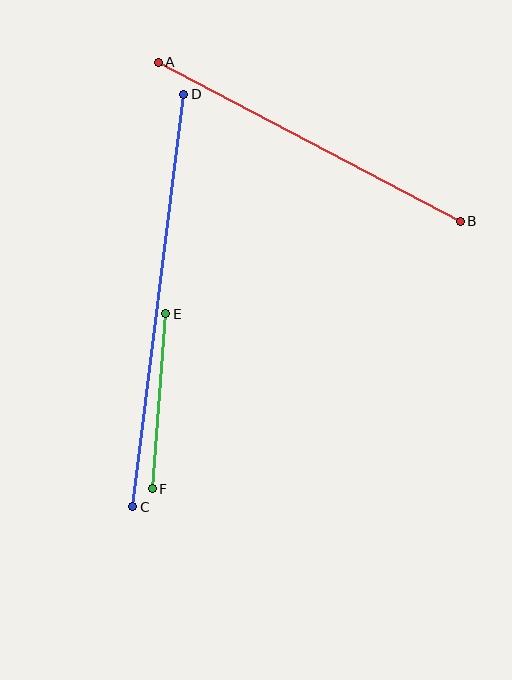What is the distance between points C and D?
The distance is approximately 416 pixels.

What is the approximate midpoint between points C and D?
The midpoint is at approximately (158, 300) pixels.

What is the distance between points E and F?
The distance is approximately 175 pixels.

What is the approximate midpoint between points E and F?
The midpoint is at approximately (159, 401) pixels.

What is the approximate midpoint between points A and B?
The midpoint is at approximately (309, 142) pixels.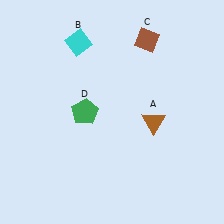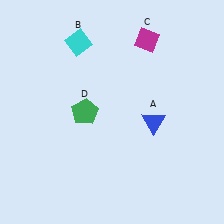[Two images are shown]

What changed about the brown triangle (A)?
In Image 1, A is brown. In Image 2, it changed to blue.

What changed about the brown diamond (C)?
In Image 1, C is brown. In Image 2, it changed to magenta.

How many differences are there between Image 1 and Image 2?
There are 2 differences between the two images.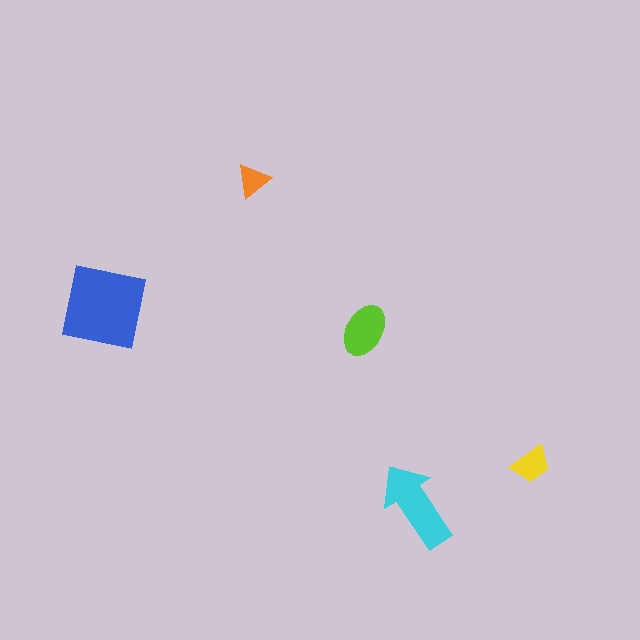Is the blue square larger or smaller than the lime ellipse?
Larger.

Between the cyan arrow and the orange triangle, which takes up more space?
The cyan arrow.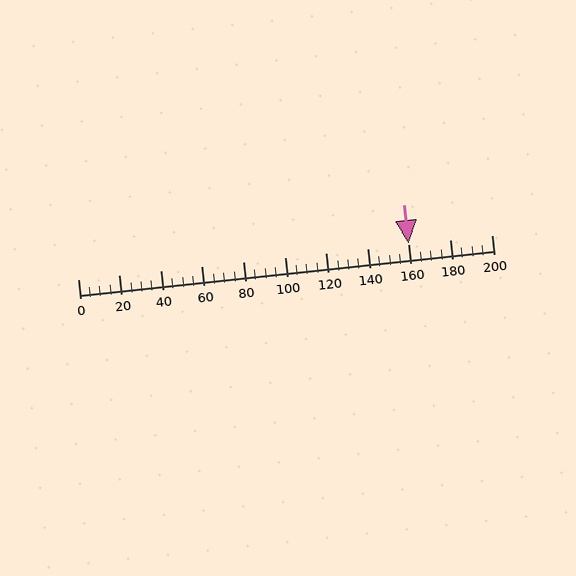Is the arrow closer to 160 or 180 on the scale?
The arrow is closer to 160.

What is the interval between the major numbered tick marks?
The major tick marks are spaced 20 units apart.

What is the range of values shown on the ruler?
The ruler shows values from 0 to 200.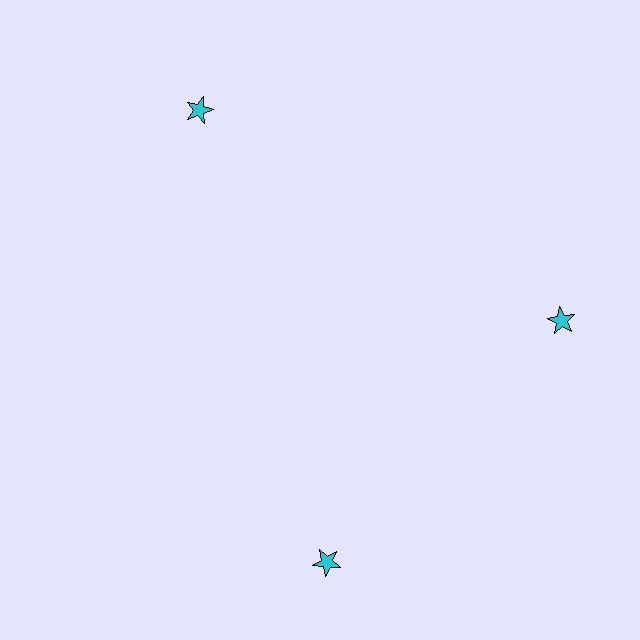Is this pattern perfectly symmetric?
No. The 3 cyan stars are arranged in a ring, but one element near the 7 o'clock position is rotated out of alignment along the ring, breaking the 3-fold rotational symmetry.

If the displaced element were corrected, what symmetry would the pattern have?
It would have 3-fold rotational symmetry — the pattern would map onto itself every 120 degrees.